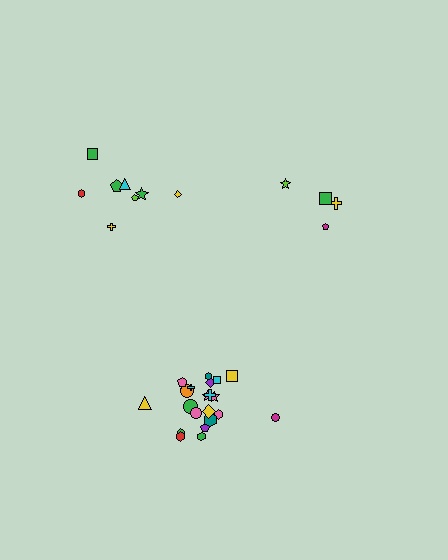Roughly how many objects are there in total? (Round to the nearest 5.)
Roughly 35 objects in total.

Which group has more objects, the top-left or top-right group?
The top-left group.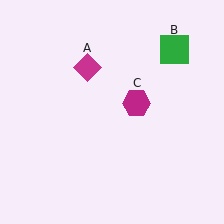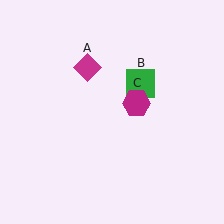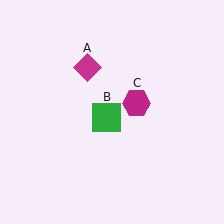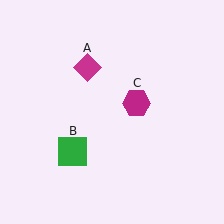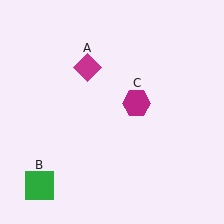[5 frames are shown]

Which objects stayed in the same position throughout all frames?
Magenta diamond (object A) and magenta hexagon (object C) remained stationary.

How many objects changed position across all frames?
1 object changed position: green square (object B).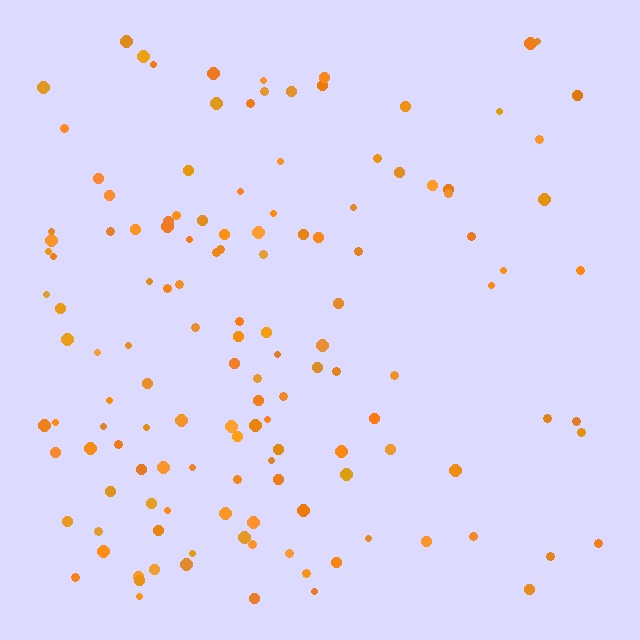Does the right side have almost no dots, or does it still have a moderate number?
Still a moderate number, just noticeably fewer than the left.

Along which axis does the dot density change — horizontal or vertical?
Horizontal.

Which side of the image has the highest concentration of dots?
The left.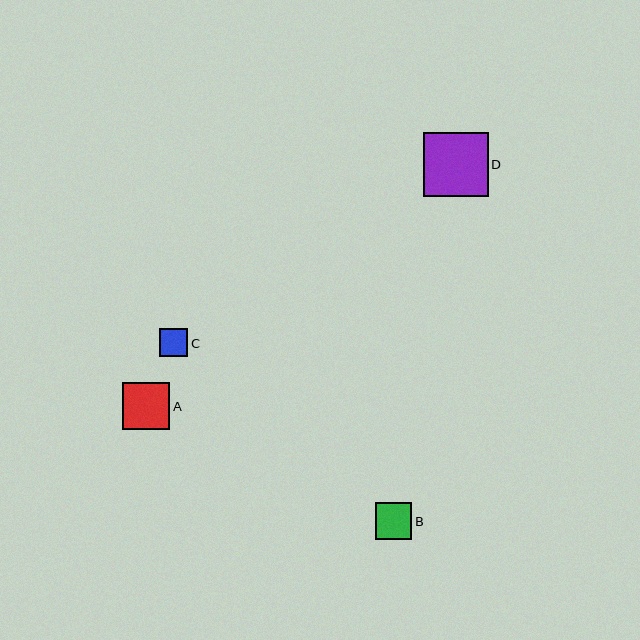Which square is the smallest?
Square C is the smallest with a size of approximately 28 pixels.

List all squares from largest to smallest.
From largest to smallest: D, A, B, C.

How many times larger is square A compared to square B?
Square A is approximately 1.3 times the size of square B.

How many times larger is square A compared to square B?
Square A is approximately 1.3 times the size of square B.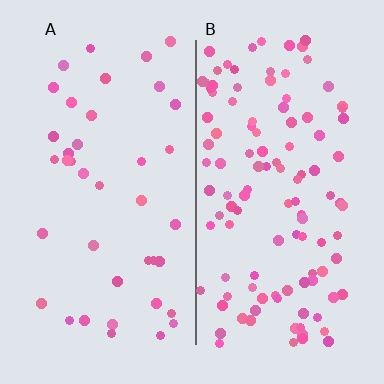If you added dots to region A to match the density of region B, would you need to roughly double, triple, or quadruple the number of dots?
Approximately triple.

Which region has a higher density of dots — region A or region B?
B (the right).